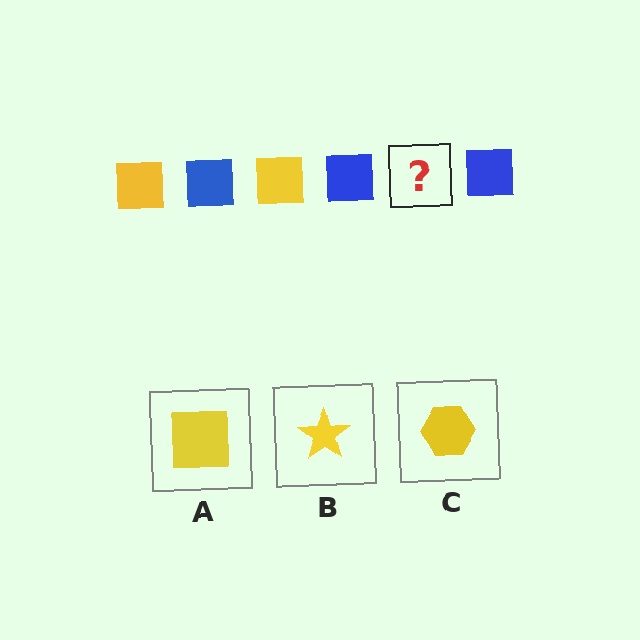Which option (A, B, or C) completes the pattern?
A.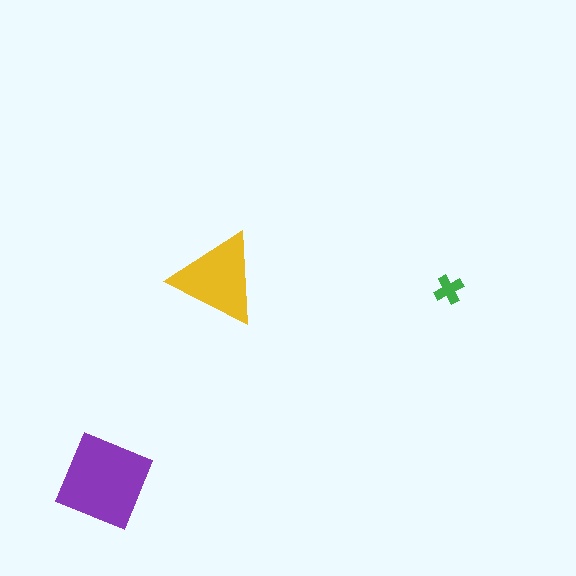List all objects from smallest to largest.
The green cross, the yellow triangle, the purple square.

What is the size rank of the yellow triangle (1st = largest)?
2nd.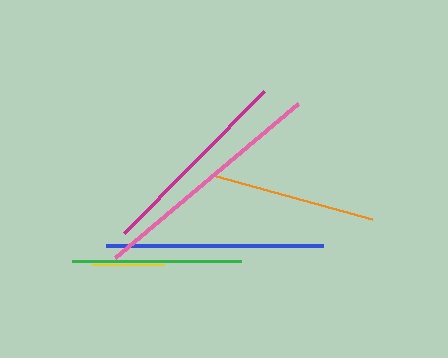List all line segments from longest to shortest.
From longest to shortest: pink, blue, magenta, green, orange, yellow.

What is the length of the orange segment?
The orange segment is approximately 162 pixels long.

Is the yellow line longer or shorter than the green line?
The green line is longer than the yellow line.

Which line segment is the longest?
The pink line is the longest at approximately 239 pixels.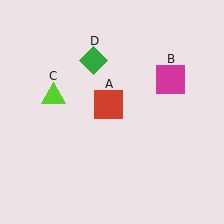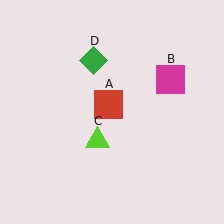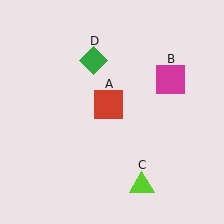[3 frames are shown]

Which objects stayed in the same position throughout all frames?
Red square (object A) and magenta square (object B) and green diamond (object D) remained stationary.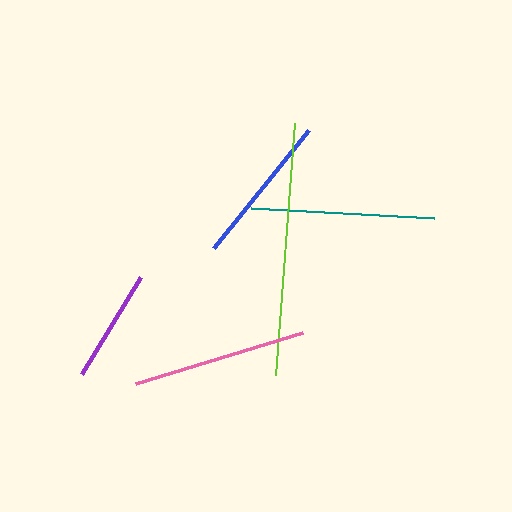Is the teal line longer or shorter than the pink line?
The teal line is longer than the pink line.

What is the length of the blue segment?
The blue segment is approximately 151 pixels long.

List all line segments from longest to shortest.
From longest to shortest: lime, teal, pink, blue, purple.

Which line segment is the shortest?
The purple line is the shortest at approximately 114 pixels.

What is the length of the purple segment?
The purple segment is approximately 114 pixels long.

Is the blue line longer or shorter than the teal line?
The teal line is longer than the blue line.